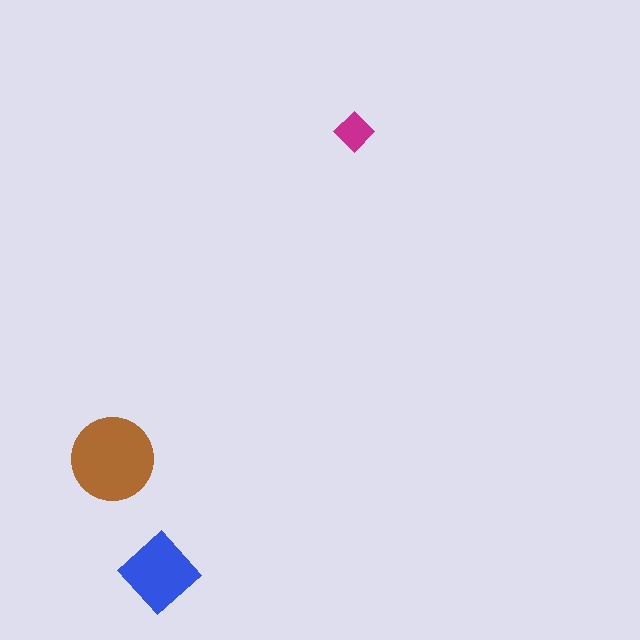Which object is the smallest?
The magenta diamond.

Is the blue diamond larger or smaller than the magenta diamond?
Larger.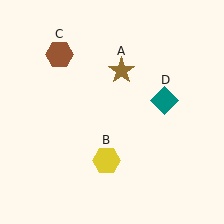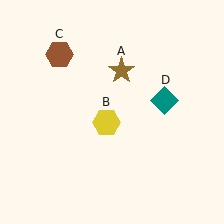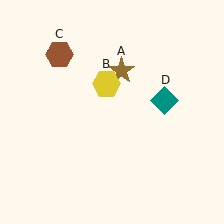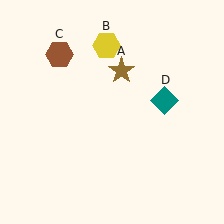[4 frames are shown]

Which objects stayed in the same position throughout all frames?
Brown star (object A) and brown hexagon (object C) and teal diamond (object D) remained stationary.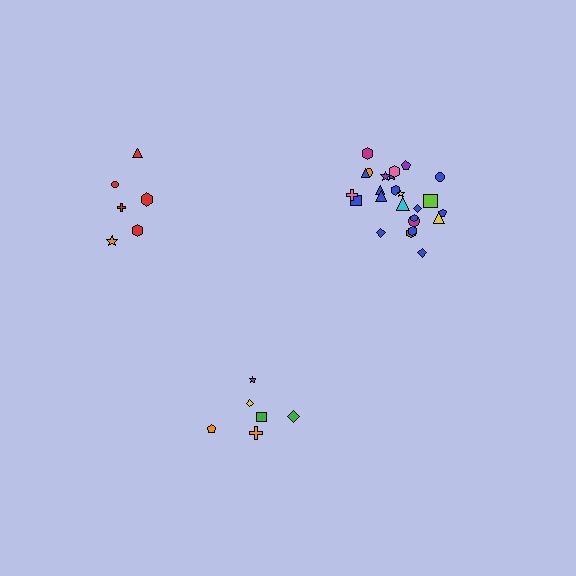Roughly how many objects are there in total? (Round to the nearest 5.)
Roughly 35 objects in total.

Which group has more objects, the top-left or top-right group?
The top-right group.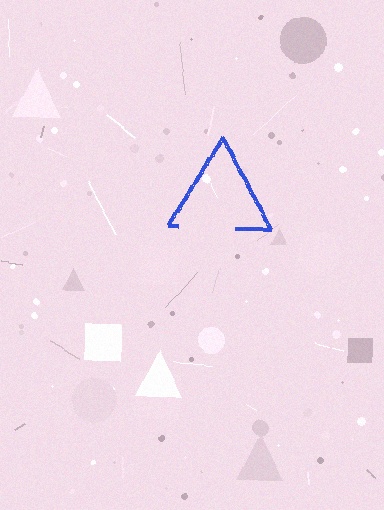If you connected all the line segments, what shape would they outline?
They would outline a triangle.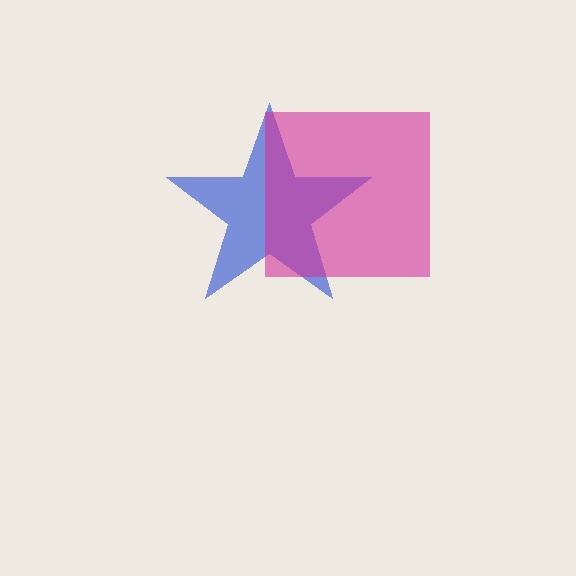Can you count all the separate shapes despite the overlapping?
Yes, there are 2 separate shapes.